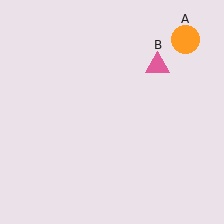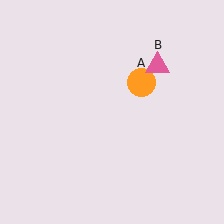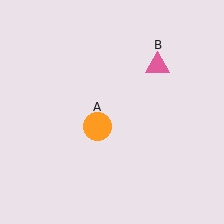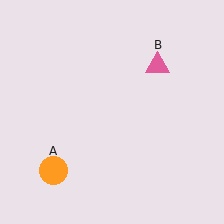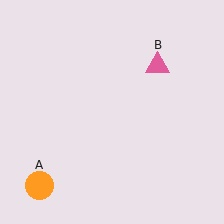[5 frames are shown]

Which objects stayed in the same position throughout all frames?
Pink triangle (object B) remained stationary.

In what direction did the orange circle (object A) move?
The orange circle (object A) moved down and to the left.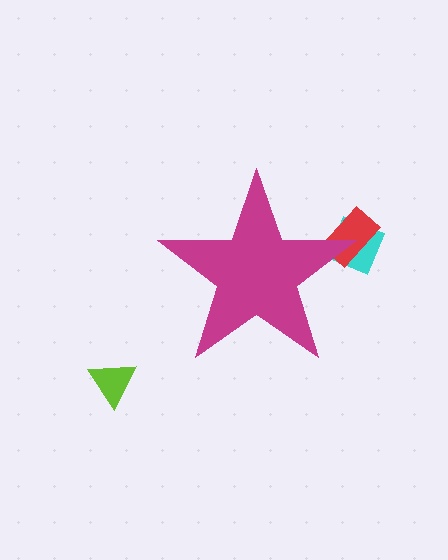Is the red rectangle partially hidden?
Yes, the red rectangle is partially hidden behind the magenta star.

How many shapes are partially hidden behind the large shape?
2 shapes are partially hidden.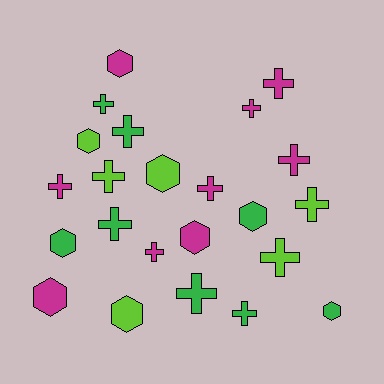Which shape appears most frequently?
Cross, with 14 objects.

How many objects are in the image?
There are 23 objects.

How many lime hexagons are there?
There are 3 lime hexagons.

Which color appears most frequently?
Magenta, with 9 objects.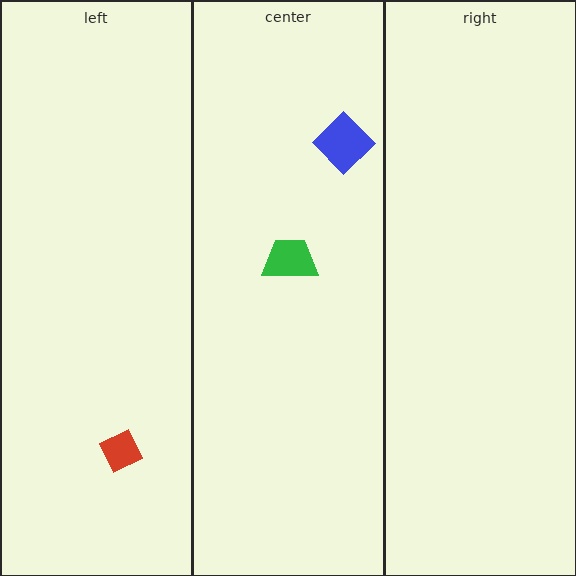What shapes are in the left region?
The red diamond.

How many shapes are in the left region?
1.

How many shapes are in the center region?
2.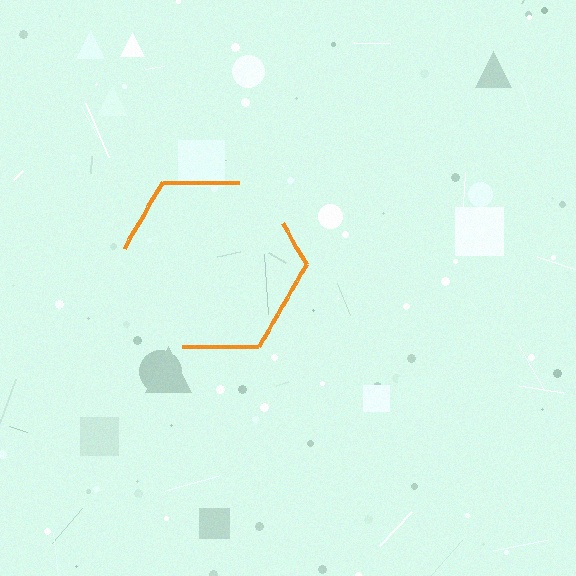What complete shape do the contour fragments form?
The contour fragments form a hexagon.